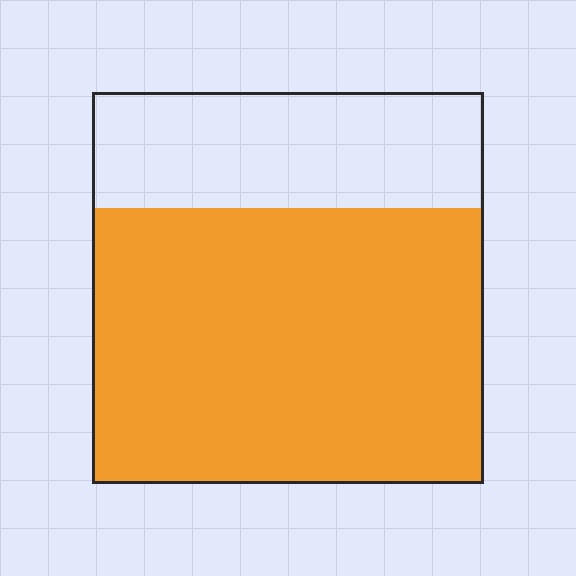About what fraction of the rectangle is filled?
About two thirds (2/3).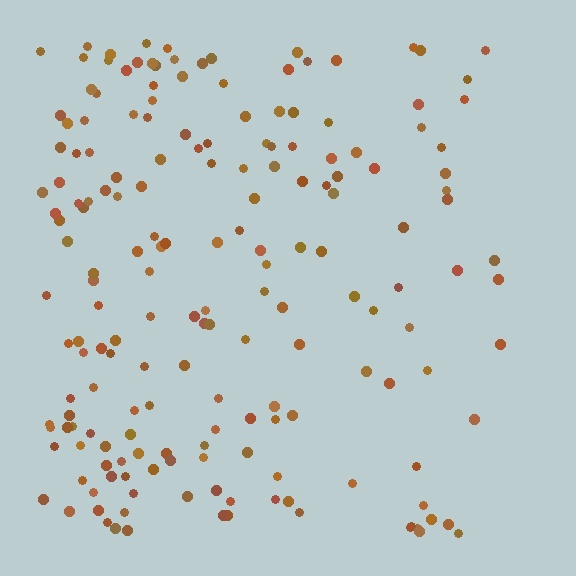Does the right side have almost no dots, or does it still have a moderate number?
Still a moderate number, just noticeably fewer than the left.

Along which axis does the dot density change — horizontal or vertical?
Horizontal.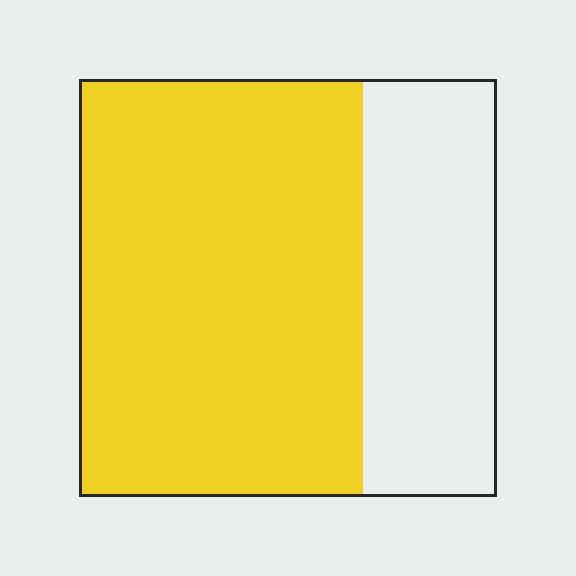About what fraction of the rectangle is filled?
About two thirds (2/3).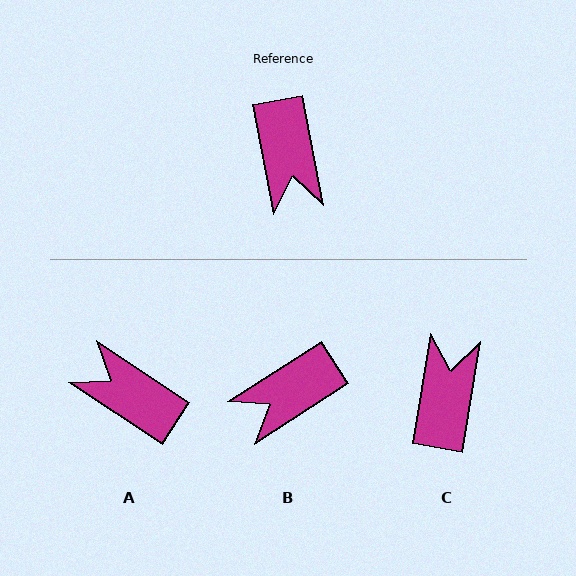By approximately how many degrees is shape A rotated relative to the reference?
Approximately 134 degrees clockwise.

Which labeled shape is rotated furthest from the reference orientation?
C, about 160 degrees away.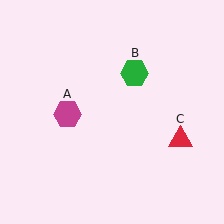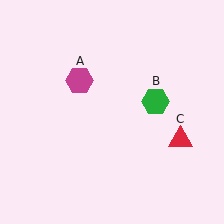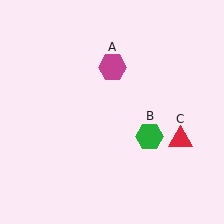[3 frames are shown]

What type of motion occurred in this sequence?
The magenta hexagon (object A), green hexagon (object B) rotated clockwise around the center of the scene.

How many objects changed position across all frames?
2 objects changed position: magenta hexagon (object A), green hexagon (object B).